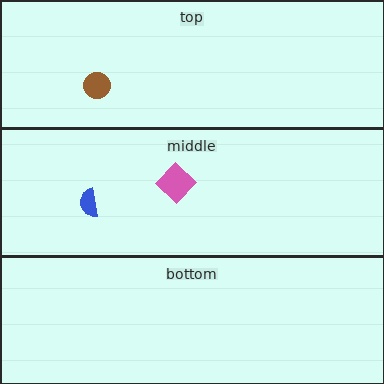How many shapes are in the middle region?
2.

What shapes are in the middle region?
The pink diamond, the blue semicircle.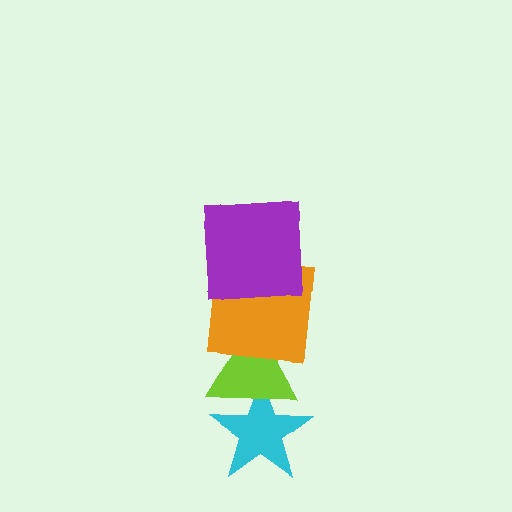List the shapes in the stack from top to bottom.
From top to bottom: the purple square, the orange square, the lime triangle, the cyan star.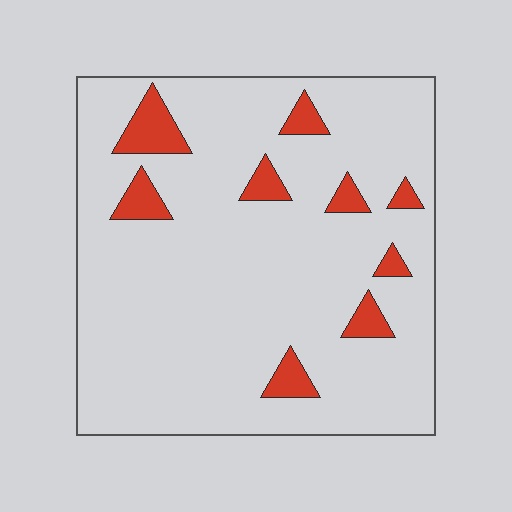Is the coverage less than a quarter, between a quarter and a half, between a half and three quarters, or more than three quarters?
Less than a quarter.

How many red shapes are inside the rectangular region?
9.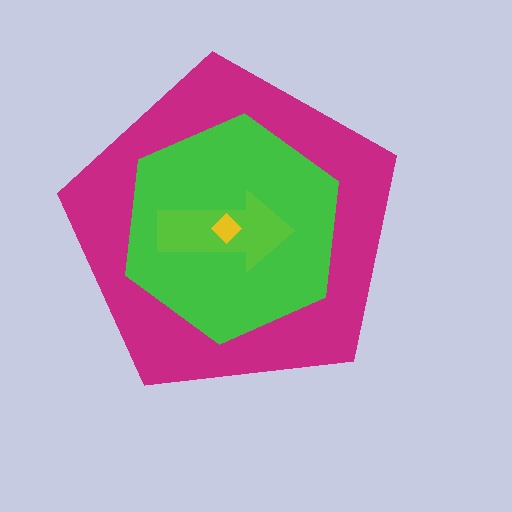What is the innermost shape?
The yellow diamond.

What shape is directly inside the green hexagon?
The lime arrow.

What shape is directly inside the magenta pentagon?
The green hexagon.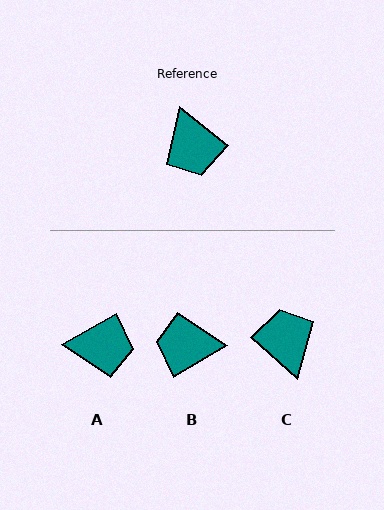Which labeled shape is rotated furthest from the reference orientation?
C, about 177 degrees away.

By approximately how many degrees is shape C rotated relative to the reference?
Approximately 177 degrees counter-clockwise.